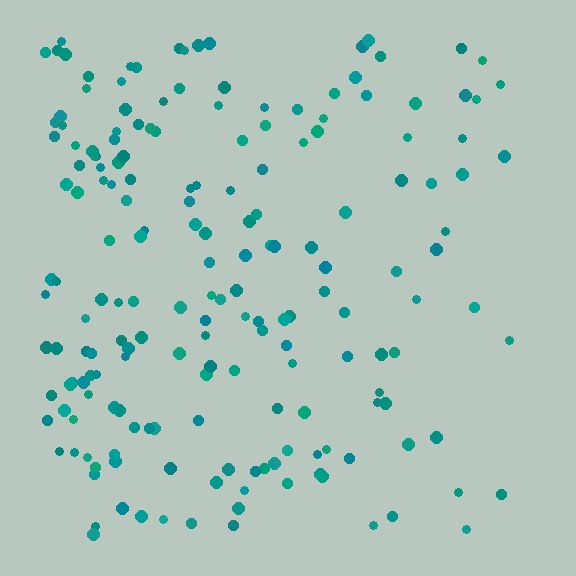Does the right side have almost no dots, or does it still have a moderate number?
Still a moderate number, just noticeably fewer than the left.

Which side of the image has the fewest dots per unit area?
The right.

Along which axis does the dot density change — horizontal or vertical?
Horizontal.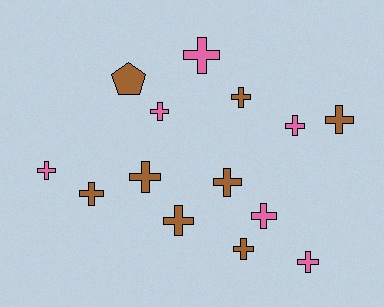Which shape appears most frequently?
Cross, with 13 objects.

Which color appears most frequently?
Brown, with 8 objects.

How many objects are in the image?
There are 14 objects.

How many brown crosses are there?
There are 7 brown crosses.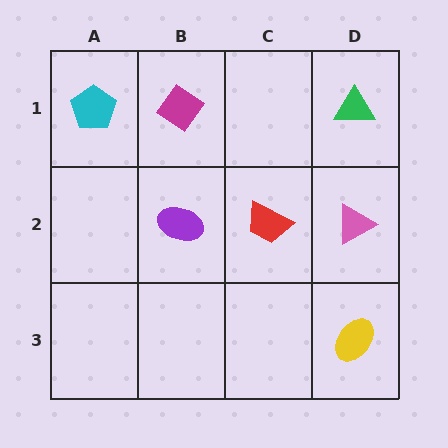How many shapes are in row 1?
3 shapes.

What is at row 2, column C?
A red trapezoid.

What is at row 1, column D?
A green triangle.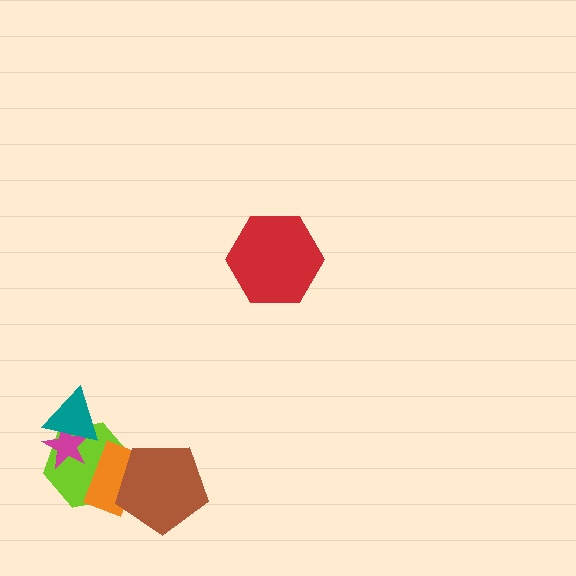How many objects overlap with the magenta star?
2 objects overlap with the magenta star.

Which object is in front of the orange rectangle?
The brown pentagon is in front of the orange rectangle.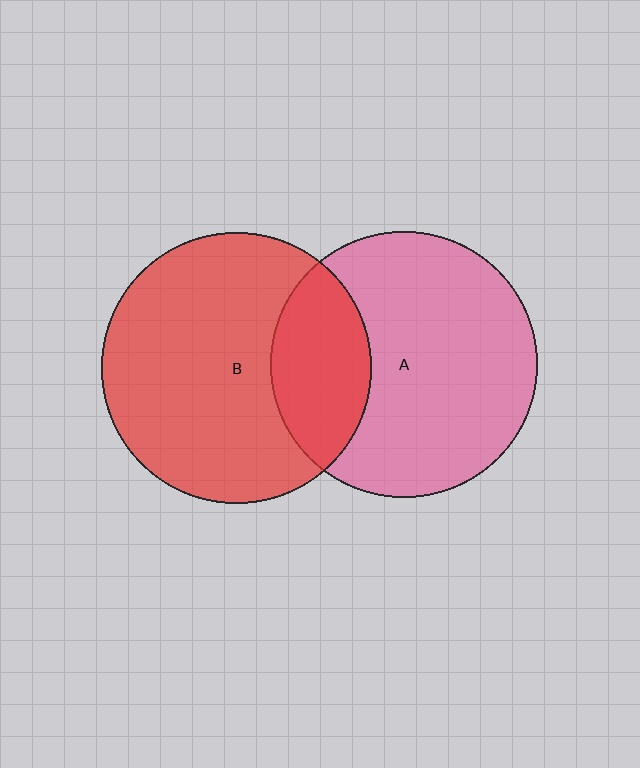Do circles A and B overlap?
Yes.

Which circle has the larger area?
Circle B (red).